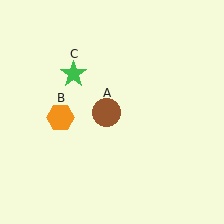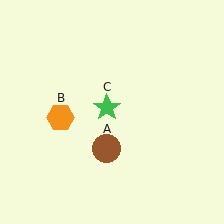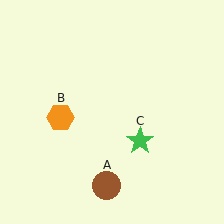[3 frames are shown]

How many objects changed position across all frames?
2 objects changed position: brown circle (object A), green star (object C).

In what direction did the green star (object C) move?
The green star (object C) moved down and to the right.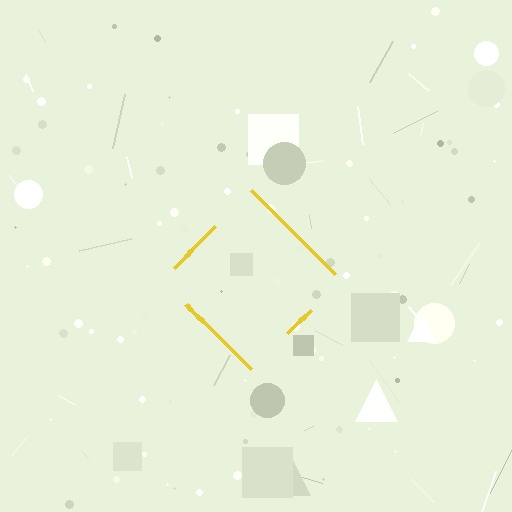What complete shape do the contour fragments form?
The contour fragments form a diamond.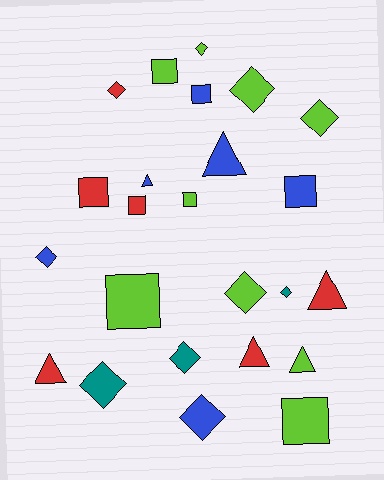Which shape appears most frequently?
Diamond, with 10 objects.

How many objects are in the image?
There are 24 objects.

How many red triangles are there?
There are 3 red triangles.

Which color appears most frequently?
Lime, with 9 objects.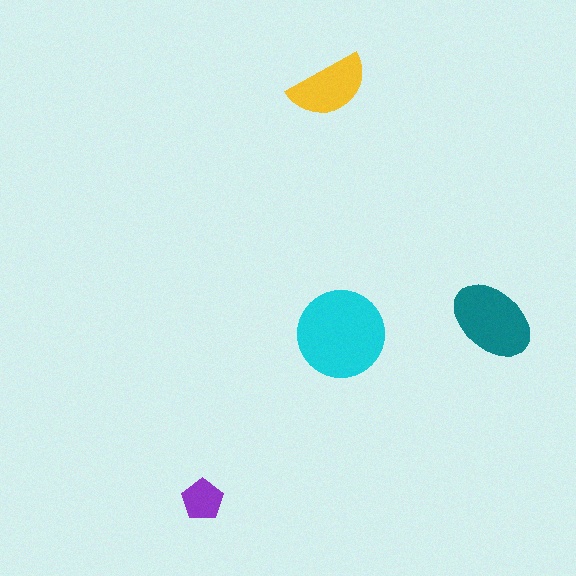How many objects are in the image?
There are 4 objects in the image.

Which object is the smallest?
The purple pentagon.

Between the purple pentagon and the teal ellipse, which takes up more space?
The teal ellipse.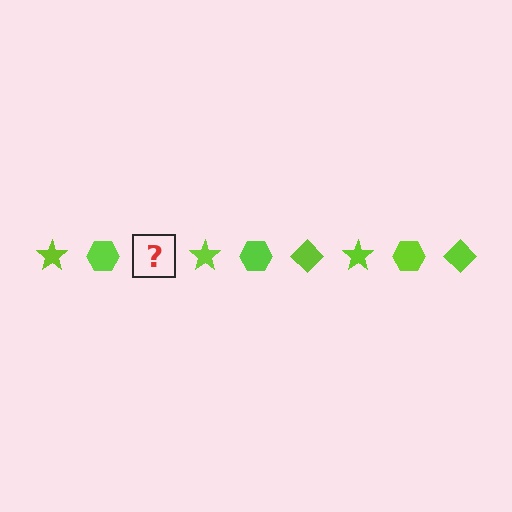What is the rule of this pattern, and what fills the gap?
The rule is that the pattern cycles through star, hexagon, diamond shapes in lime. The gap should be filled with a lime diamond.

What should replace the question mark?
The question mark should be replaced with a lime diamond.